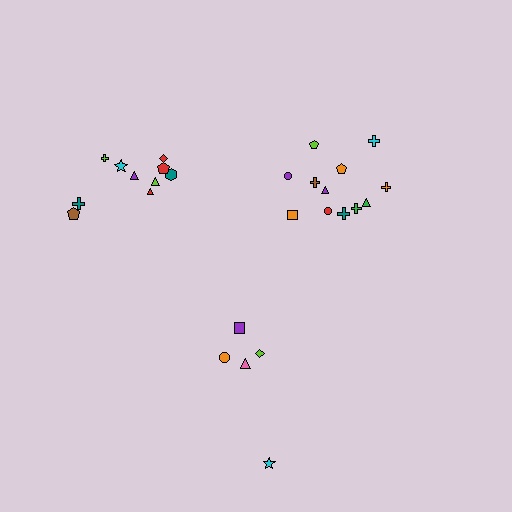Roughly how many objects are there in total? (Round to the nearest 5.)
Roughly 25 objects in total.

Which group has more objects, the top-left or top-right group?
The top-right group.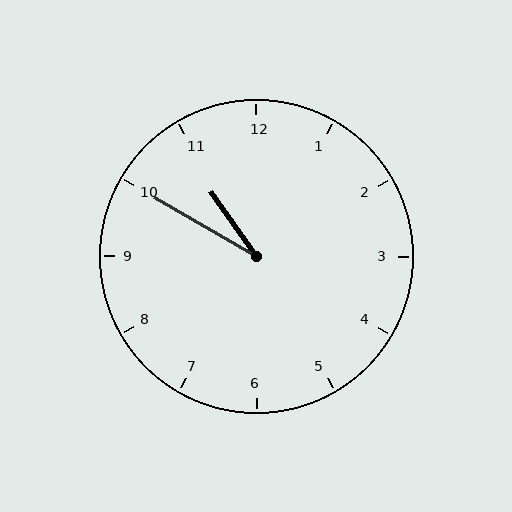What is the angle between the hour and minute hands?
Approximately 25 degrees.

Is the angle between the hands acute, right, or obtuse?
It is acute.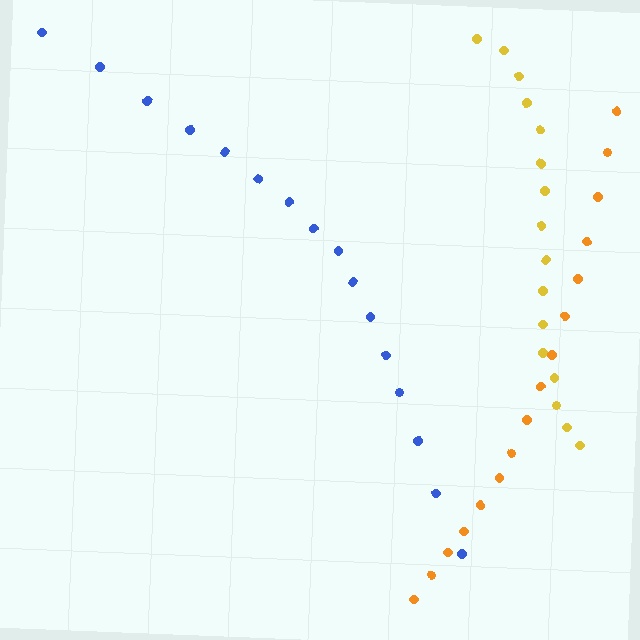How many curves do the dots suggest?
There are 3 distinct paths.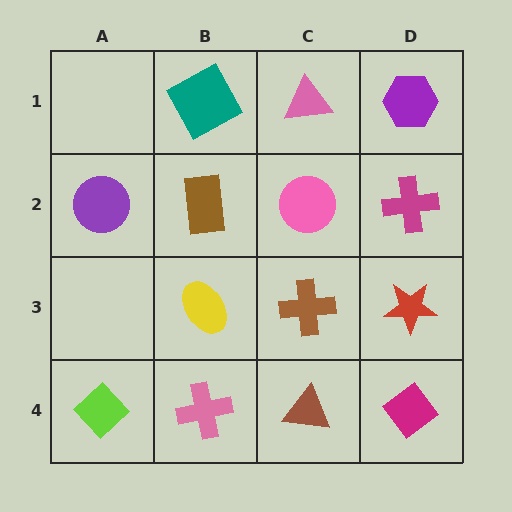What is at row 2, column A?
A purple circle.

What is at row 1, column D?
A purple hexagon.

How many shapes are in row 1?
3 shapes.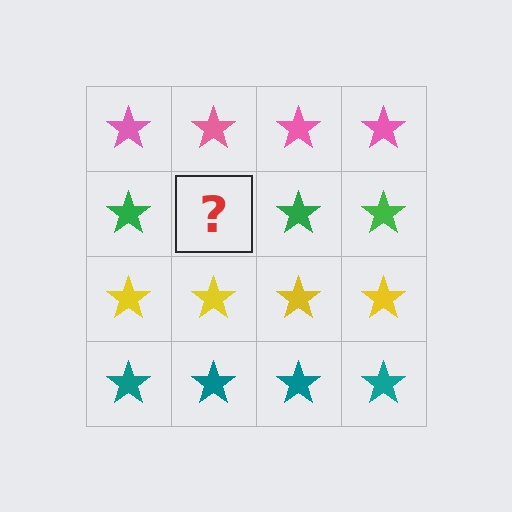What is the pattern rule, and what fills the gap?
The rule is that each row has a consistent color. The gap should be filled with a green star.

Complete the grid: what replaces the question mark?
The question mark should be replaced with a green star.